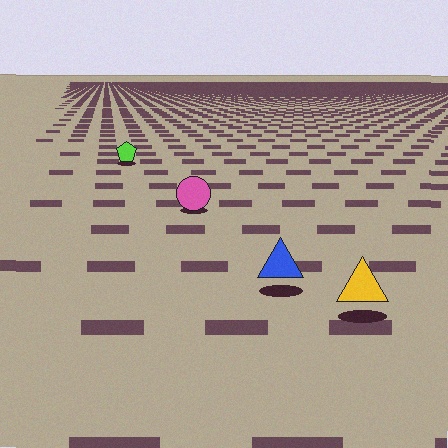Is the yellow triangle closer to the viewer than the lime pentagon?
Yes. The yellow triangle is closer — you can tell from the texture gradient: the ground texture is coarser near it.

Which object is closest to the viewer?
The yellow triangle is closest. The texture marks near it are larger and more spread out.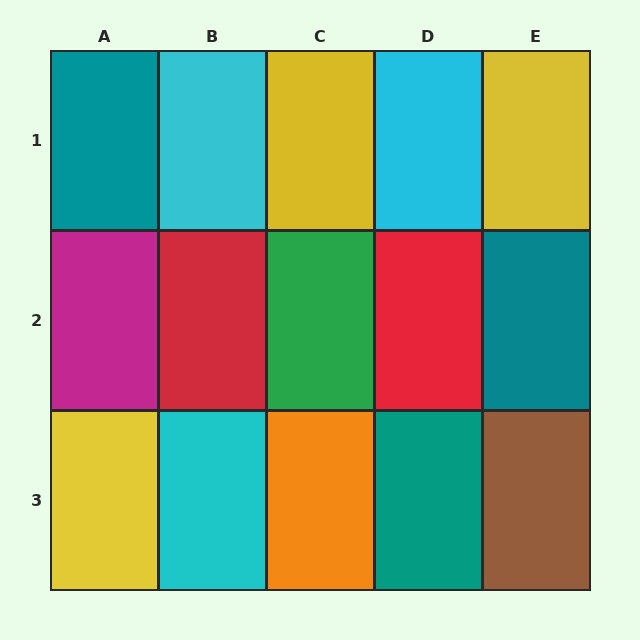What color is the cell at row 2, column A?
Magenta.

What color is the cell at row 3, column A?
Yellow.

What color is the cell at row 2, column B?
Red.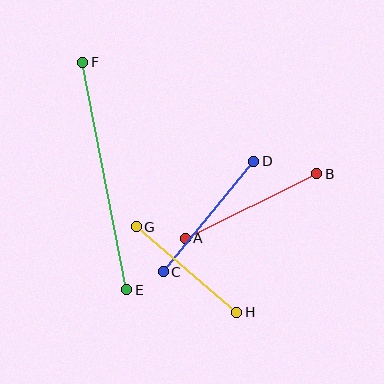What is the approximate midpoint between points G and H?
The midpoint is at approximately (186, 270) pixels.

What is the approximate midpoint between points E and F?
The midpoint is at approximately (105, 176) pixels.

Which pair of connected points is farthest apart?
Points E and F are farthest apart.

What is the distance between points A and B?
The distance is approximately 146 pixels.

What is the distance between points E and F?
The distance is approximately 232 pixels.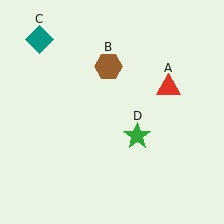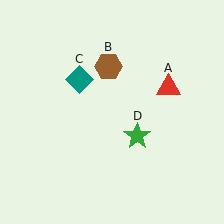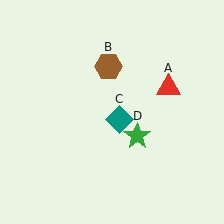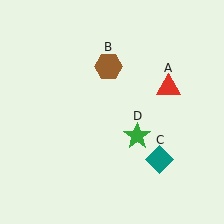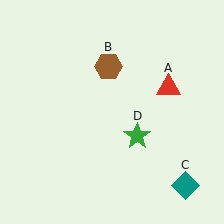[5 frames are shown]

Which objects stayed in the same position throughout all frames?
Red triangle (object A) and brown hexagon (object B) and green star (object D) remained stationary.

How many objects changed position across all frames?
1 object changed position: teal diamond (object C).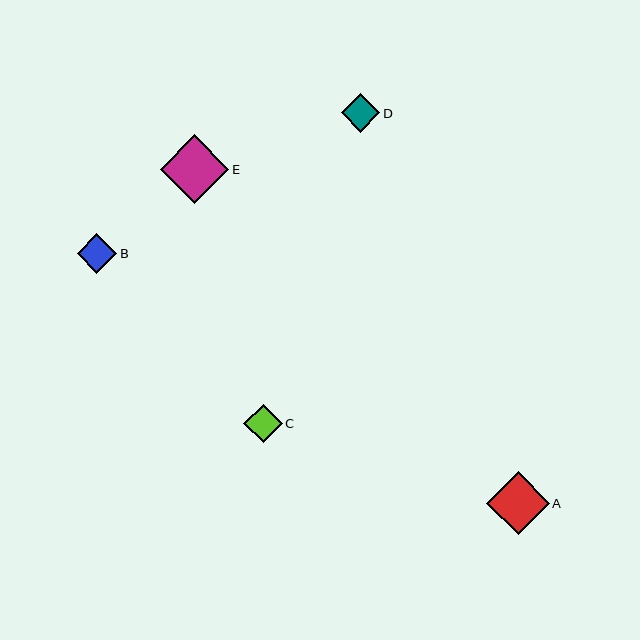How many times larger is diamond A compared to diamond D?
Diamond A is approximately 1.6 times the size of diamond D.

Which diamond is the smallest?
Diamond C is the smallest with a size of approximately 38 pixels.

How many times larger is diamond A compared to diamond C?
Diamond A is approximately 1.6 times the size of diamond C.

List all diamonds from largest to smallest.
From largest to smallest: E, A, B, D, C.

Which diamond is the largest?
Diamond E is the largest with a size of approximately 69 pixels.